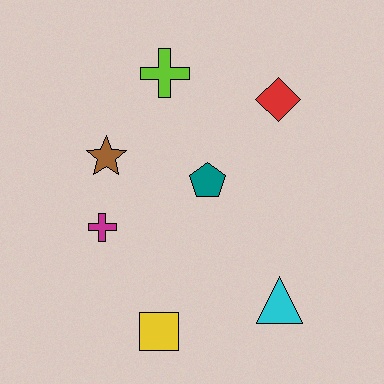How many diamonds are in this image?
There is 1 diamond.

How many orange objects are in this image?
There are no orange objects.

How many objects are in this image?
There are 7 objects.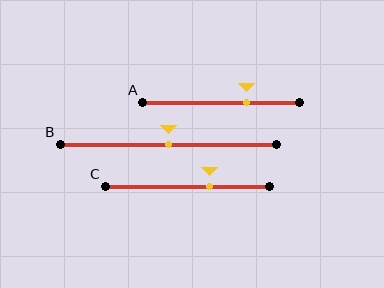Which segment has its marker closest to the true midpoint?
Segment B has its marker closest to the true midpoint.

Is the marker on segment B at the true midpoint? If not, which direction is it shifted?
Yes, the marker on segment B is at the true midpoint.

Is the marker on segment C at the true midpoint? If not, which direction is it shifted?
No, the marker on segment C is shifted to the right by about 14% of the segment length.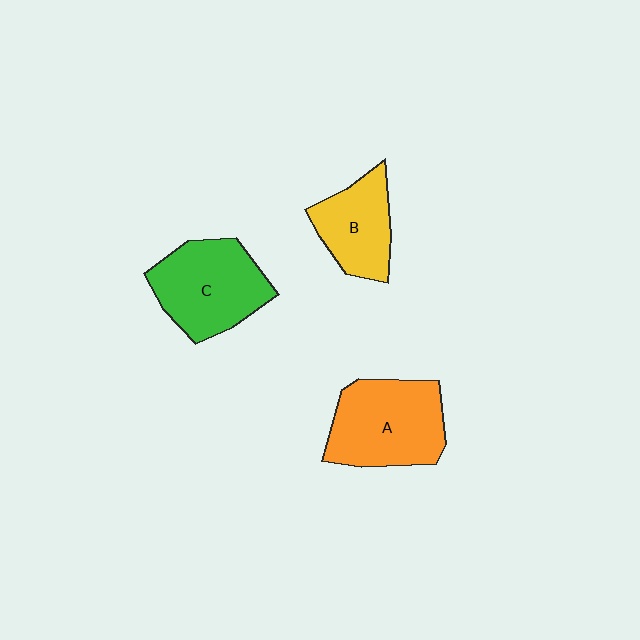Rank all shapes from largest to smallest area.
From largest to smallest: A (orange), C (green), B (yellow).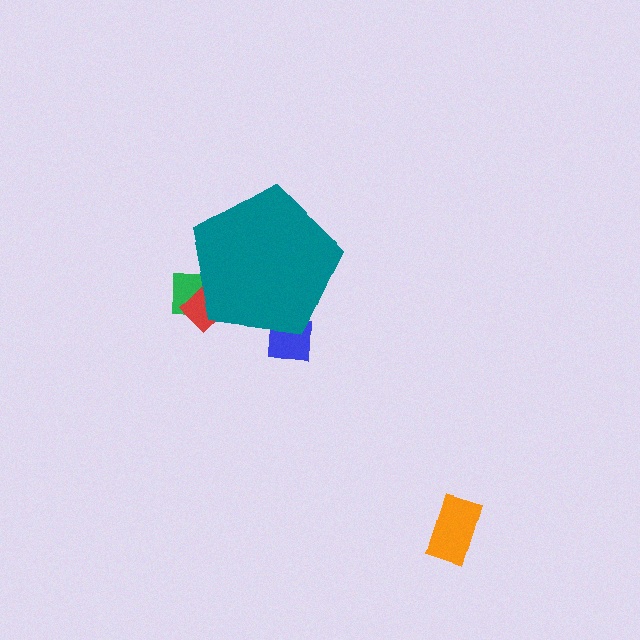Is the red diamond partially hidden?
Yes, the red diamond is partially hidden behind the teal pentagon.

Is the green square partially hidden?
Yes, the green square is partially hidden behind the teal pentagon.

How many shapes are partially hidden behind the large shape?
3 shapes are partially hidden.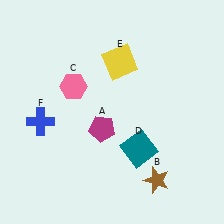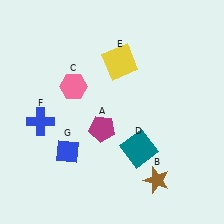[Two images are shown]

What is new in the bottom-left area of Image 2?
A blue diamond (G) was added in the bottom-left area of Image 2.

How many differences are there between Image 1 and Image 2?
There is 1 difference between the two images.